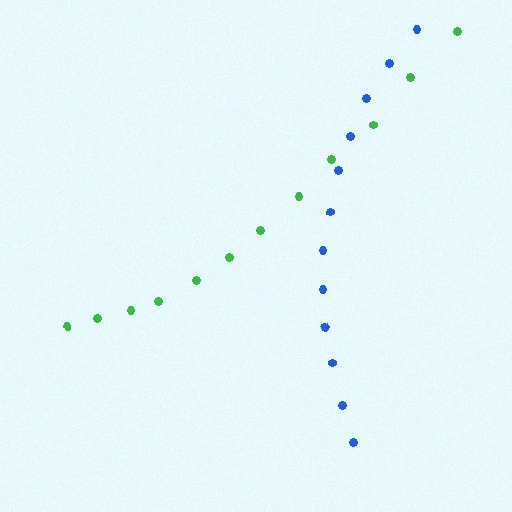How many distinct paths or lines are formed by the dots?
There are 2 distinct paths.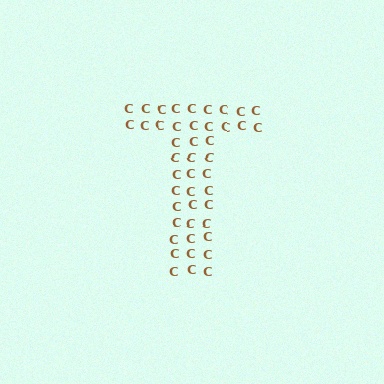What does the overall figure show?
The overall figure shows the letter T.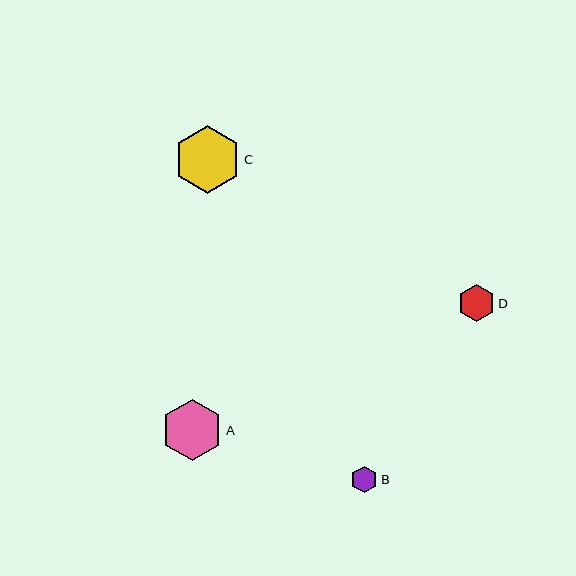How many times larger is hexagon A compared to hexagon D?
Hexagon A is approximately 1.7 times the size of hexagon D.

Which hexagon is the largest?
Hexagon C is the largest with a size of approximately 68 pixels.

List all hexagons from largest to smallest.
From largest to smallest: C, A, D, B.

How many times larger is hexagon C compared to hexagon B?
Hexagon C is approximately 2.5 times the size of hexagon B.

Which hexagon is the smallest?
Hexagon B is the smallest with a size of approximately 27 pixels.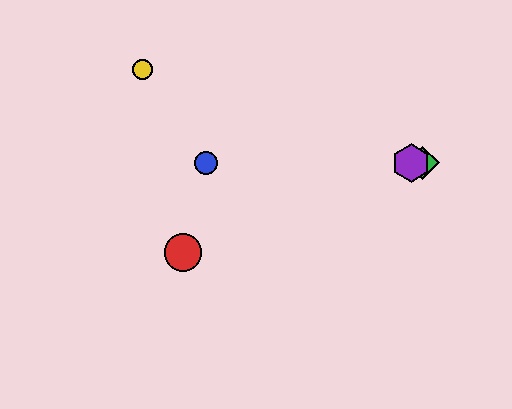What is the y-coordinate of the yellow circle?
The yellow circle is at y≈69.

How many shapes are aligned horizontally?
3 shapes (the blue circle, the green diamond, the purple hexagon) are aligned horizontally.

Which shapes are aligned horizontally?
The blue circle, the green diamond, the purple hexagon are aligned horizontally.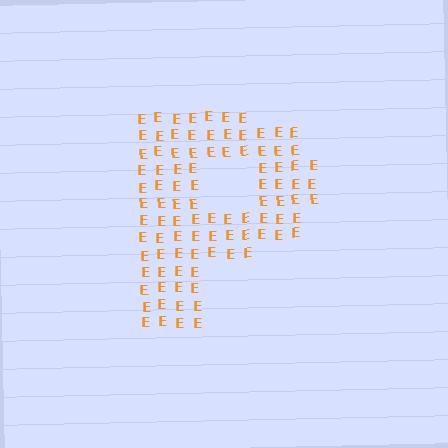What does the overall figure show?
The overall figure shows the letter P.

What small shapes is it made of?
It is made of small letter E's.